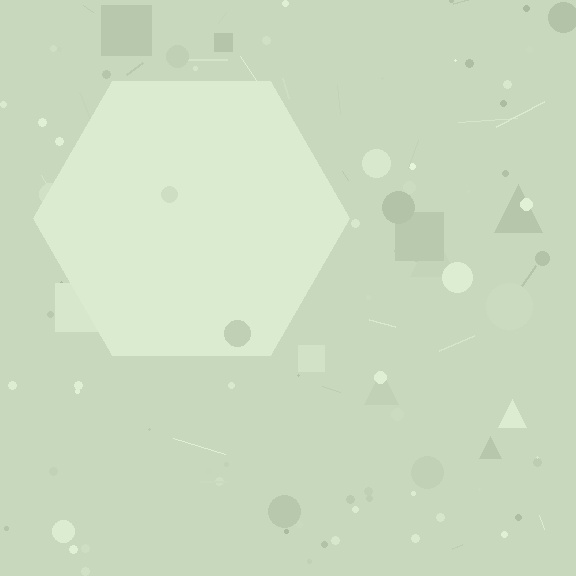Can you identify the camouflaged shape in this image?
The camouflaged shape is a hexagon.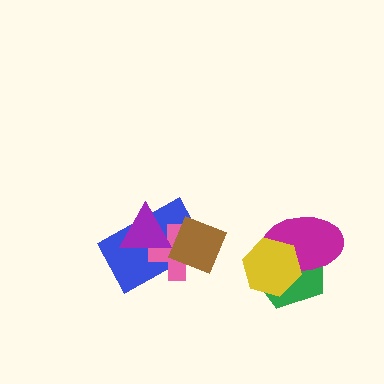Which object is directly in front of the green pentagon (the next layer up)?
The magenta ellipse is directly in front of the green pentagon.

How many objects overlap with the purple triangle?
3 objects overlap with the purple triangle.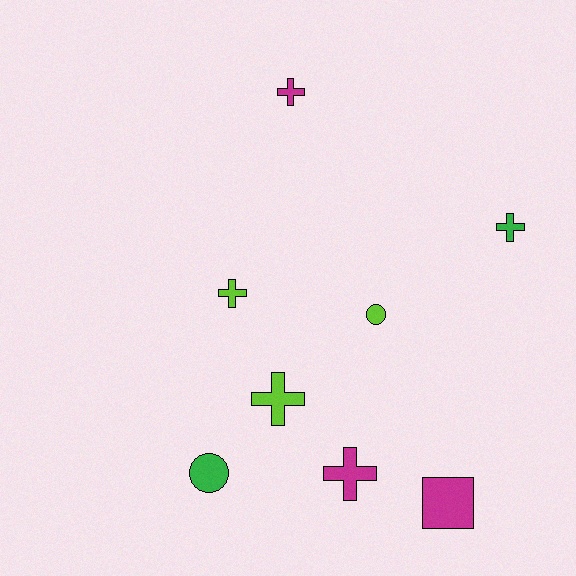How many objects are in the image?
There are 8 objects.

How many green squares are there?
There are no green squares.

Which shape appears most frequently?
Cross, with 5 objects.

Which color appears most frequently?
Lime, with 3 objects.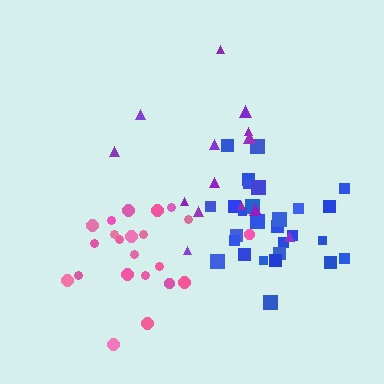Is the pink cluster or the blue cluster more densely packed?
Blue.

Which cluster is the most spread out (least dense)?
Purple.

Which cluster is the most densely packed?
Blue.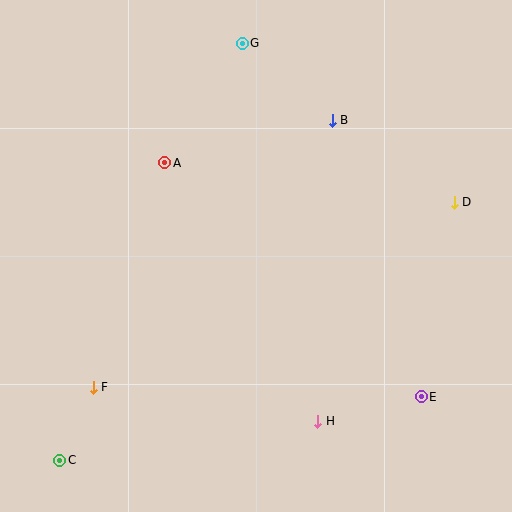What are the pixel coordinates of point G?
Point G is at (242, 43).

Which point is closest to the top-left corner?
Point A is closest to the top-left corner.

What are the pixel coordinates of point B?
Point B is at (332, 120).